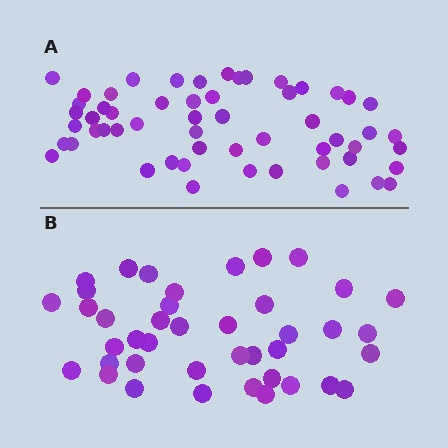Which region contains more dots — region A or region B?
Region A (the top region) has more dots.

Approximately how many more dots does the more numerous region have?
Region A has approximately 15 more dots than region B.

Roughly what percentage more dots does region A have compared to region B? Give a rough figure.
About 35% more.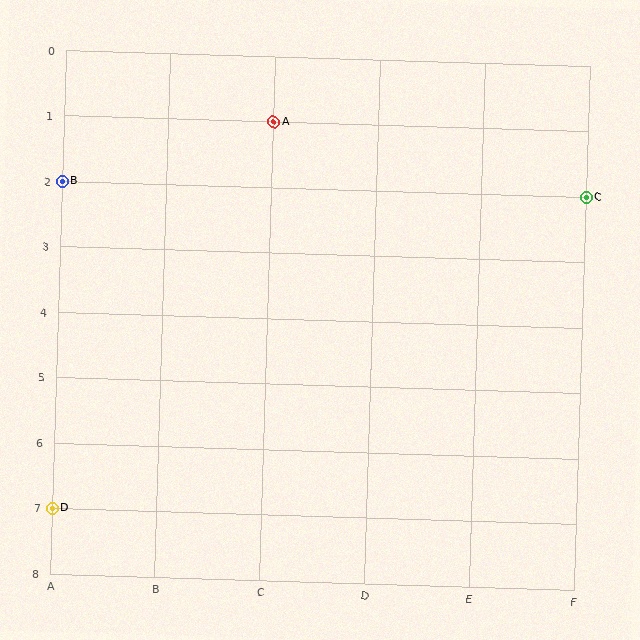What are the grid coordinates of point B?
Point B is at grid coordinates (A, 2).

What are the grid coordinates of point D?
Point D is at grid coordinates (A, 7).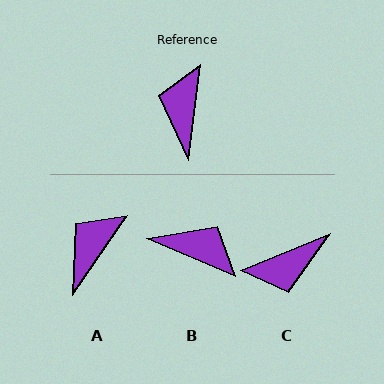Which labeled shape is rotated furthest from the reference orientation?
C, about 119 degrees away.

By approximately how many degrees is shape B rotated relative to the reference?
Approximately 106 degrees clockwise.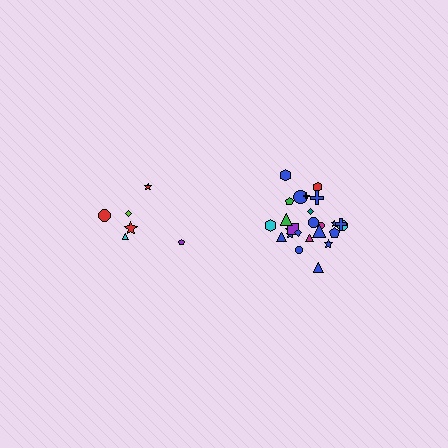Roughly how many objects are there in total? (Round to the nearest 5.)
Roughly 30 objects in total.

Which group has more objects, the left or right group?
The right group.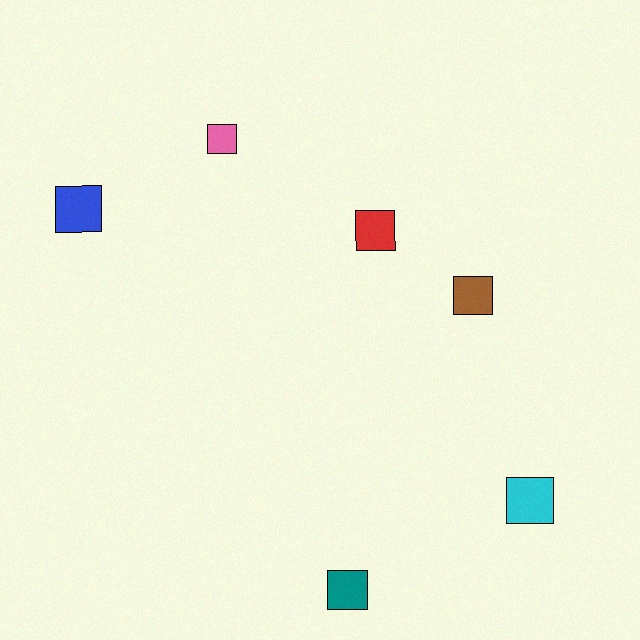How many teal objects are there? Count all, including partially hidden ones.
There is 1 teal object.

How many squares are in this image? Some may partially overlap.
There are 6 squares.